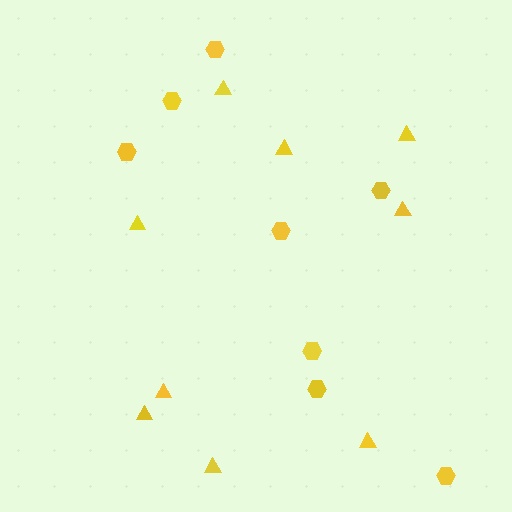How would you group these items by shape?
There are 2 groups: one group of hexagons (8) and one group of triangles (9).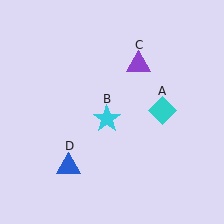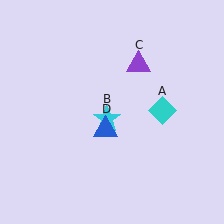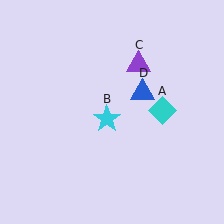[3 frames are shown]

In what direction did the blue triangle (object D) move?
The blue triangle (object D) moved up and to the right.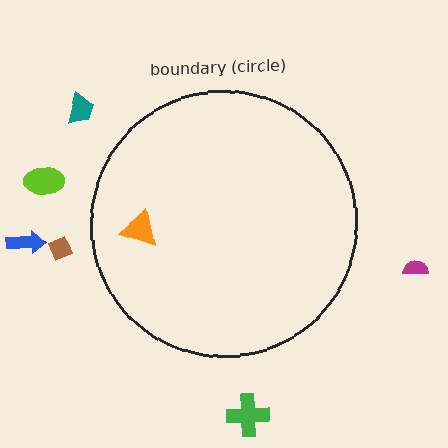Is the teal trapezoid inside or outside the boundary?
Outside.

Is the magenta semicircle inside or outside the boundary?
Outside.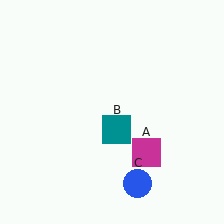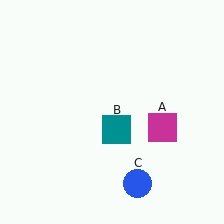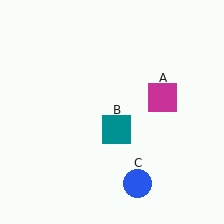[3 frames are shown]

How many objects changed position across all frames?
1 object changed position: magenta square (object A).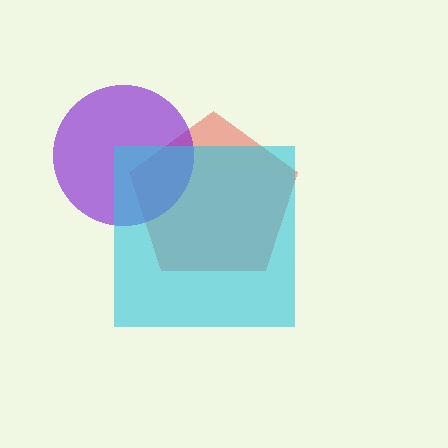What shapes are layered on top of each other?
The layered shapes are: a red pentagon, a purple circle, a cyan square.